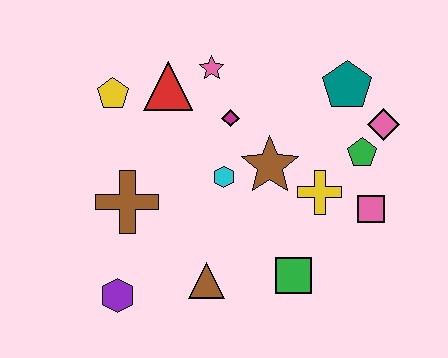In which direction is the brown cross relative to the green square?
The brown cross is to the left of the green square.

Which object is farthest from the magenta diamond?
The purple hexagon is farthest from the magenta diamond.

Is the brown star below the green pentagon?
Yes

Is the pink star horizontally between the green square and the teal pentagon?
No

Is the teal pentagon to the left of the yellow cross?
No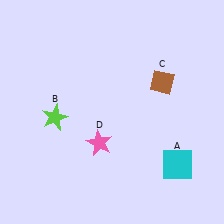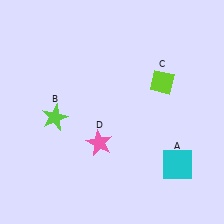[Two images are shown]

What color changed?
The diamond (C) changed from brown in Image 1 to lime in Image 2.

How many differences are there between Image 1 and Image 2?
There is 1 difference between the two images.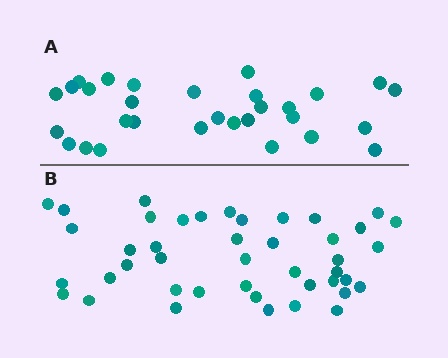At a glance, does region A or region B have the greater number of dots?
Region B (the bottom region) has more dots.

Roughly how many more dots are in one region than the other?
Region B has approximately 15 more dots than region A.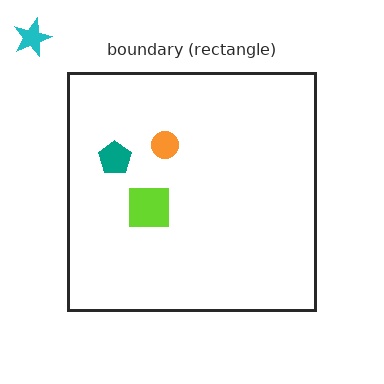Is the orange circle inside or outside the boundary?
Inside.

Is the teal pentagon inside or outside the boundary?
Inside.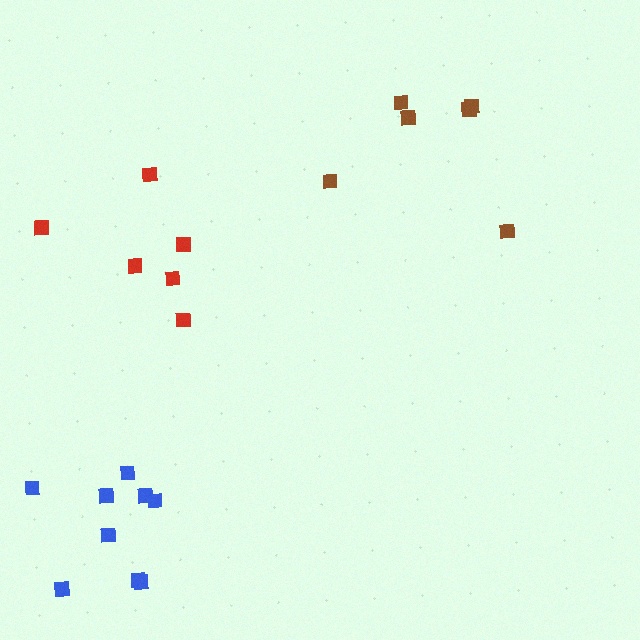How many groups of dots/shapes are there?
There are 3 groups.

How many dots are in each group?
Group 1: 9 dots, Group 2: 6 dots, Group 3: 6 dots (21 total).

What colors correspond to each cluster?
The clusters are colored: blue, red, brown.